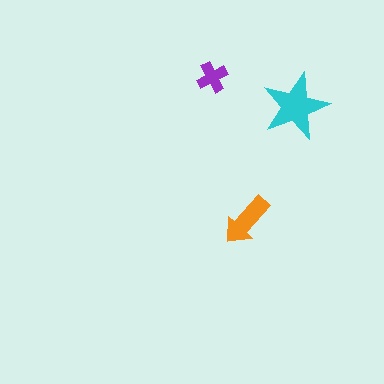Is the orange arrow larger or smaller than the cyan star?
Smaller.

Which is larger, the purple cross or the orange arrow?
The orange arrow.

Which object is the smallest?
The purple cross.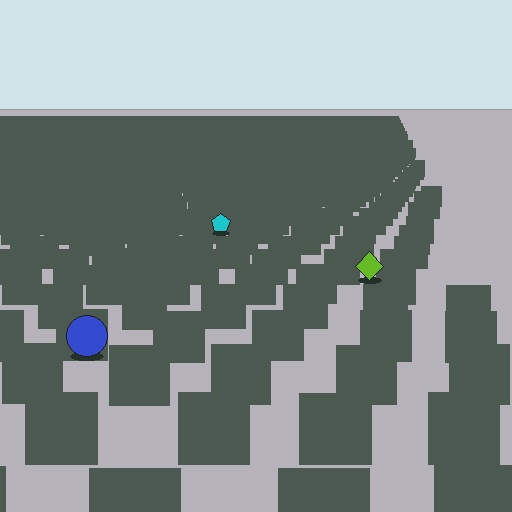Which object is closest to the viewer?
The blue circle is closest. The texture marks near it are larger and more spread out.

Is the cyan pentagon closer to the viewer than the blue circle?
No. The blue circle is closer — you can tell from the texture gradient: the ground texture is coarser near it.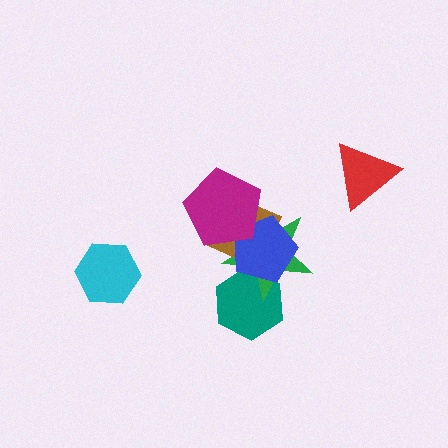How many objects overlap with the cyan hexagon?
0 objects overlap with the cyan hexagon.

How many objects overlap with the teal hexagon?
2 objects overlap with the teal hexagon.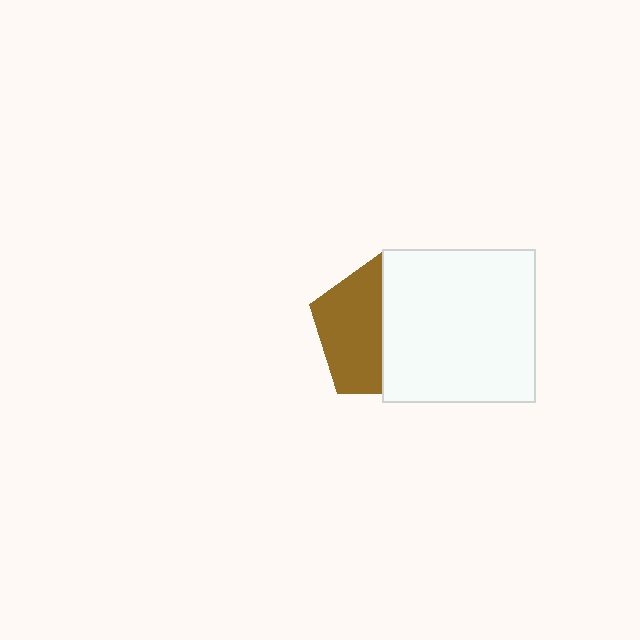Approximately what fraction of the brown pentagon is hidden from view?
Roughly 53% of the brown pentagon is hidden behind the white square.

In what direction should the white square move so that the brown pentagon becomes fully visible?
The white square should move right. That is the shortest direction to clear the overlap and leave the brown pentagon fully visible.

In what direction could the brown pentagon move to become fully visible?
The brown pentagon could move left. That would shift it out from behind the white square entirely.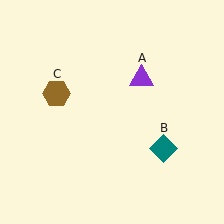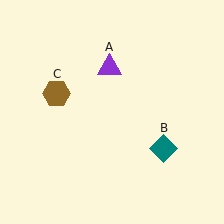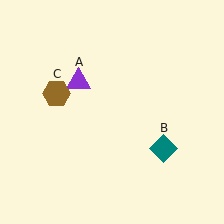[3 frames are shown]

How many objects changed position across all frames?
1 object changed position: purple triangle (object A).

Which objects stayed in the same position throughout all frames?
Teal diamond (object B) and brown hexagon (object C) remained stationary.